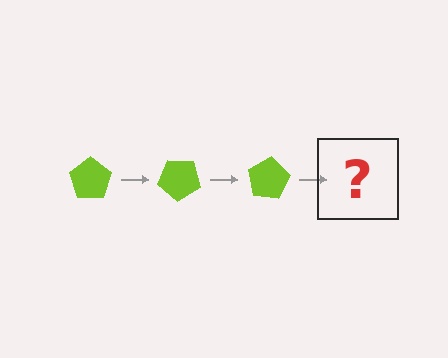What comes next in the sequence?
The next element should be a lime pentagon rotated 120 degrees.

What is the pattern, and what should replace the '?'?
The pattern is that the pentagon rotates 40 degrees each step. The '?' should be a lime pentagon rotated 120 degrees.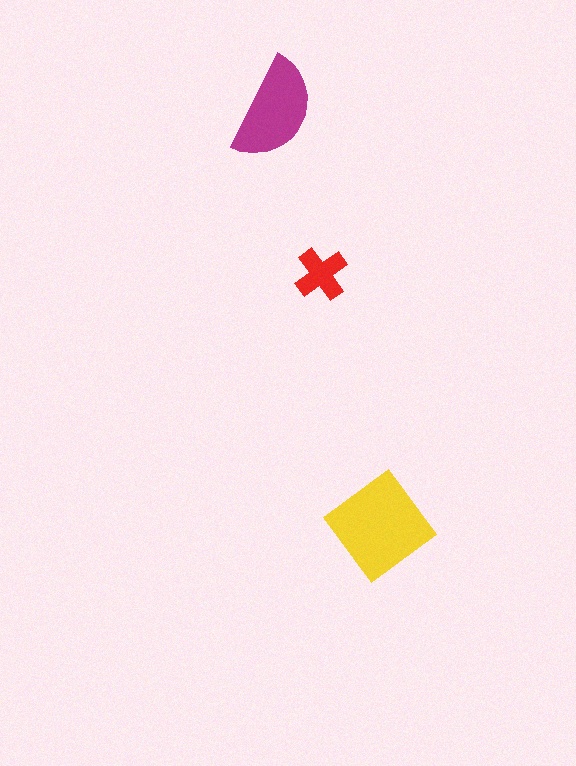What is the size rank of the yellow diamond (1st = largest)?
1st.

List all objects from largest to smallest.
The yellow diamond, the magenta semicircle, the red cross.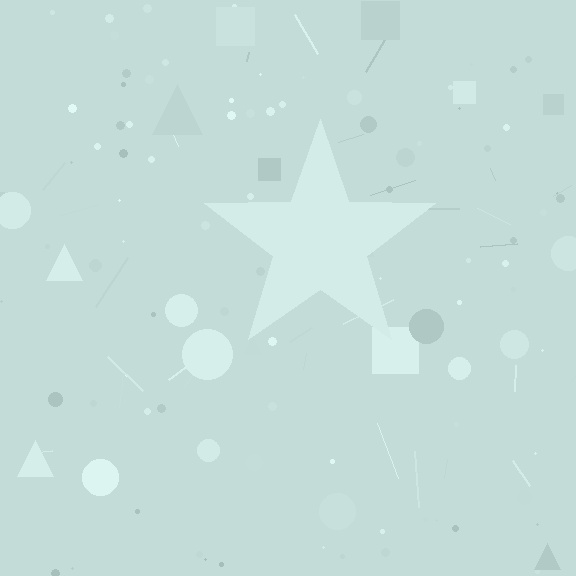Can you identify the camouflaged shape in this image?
The camouflaged shape is a star.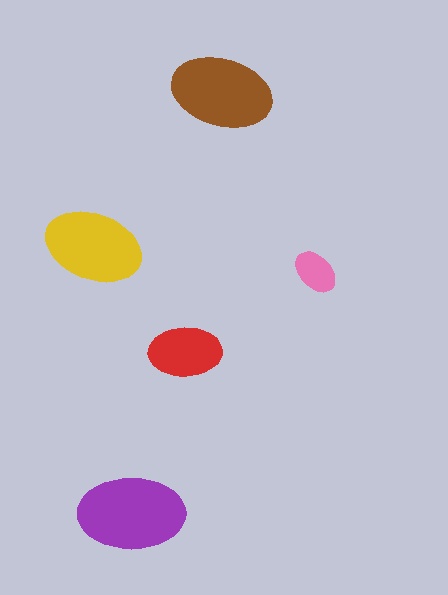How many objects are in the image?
There are 5 objects in the image.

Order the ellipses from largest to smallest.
the purple one, the brown one, the yellow one, the red one, the pink one.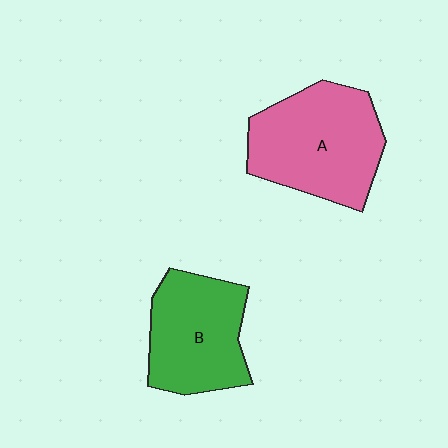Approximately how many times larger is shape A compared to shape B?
Approximately 1.2 times.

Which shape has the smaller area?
Shape B (green).